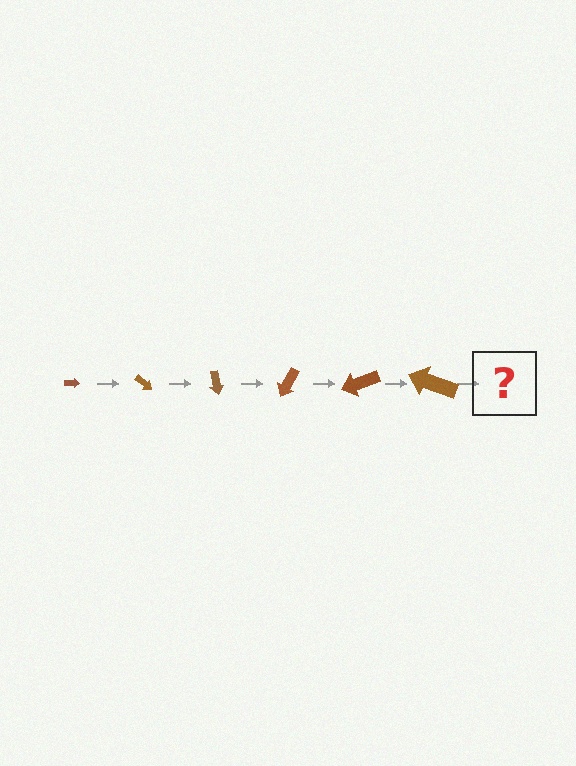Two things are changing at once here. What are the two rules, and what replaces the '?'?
The two rules are that the arrow grows larger each step and it rotates 40 degrees each step. The '?' should be an arrow, larger than the previous one and rotated 240 degrees from the start.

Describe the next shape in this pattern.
It should be an arrow, larger than the previous one and rotated 240 degrees from the start.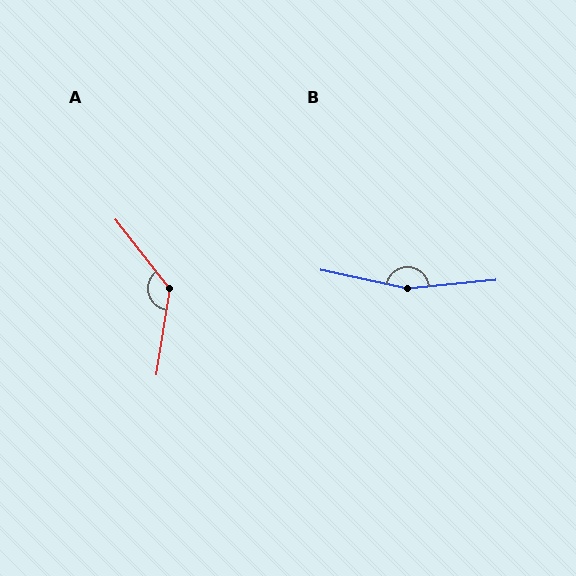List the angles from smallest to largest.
A (134°), B (163°).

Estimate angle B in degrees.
Approximately 163 degrees.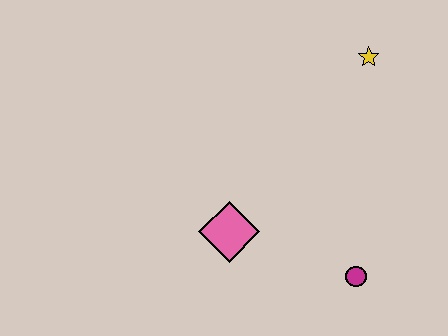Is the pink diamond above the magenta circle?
Yes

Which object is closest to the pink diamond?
The magenta circle is closest to the pink diamond.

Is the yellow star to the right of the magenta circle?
Yes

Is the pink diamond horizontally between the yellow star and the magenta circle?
No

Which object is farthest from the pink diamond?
The yellow star is farthest from the pink diamond.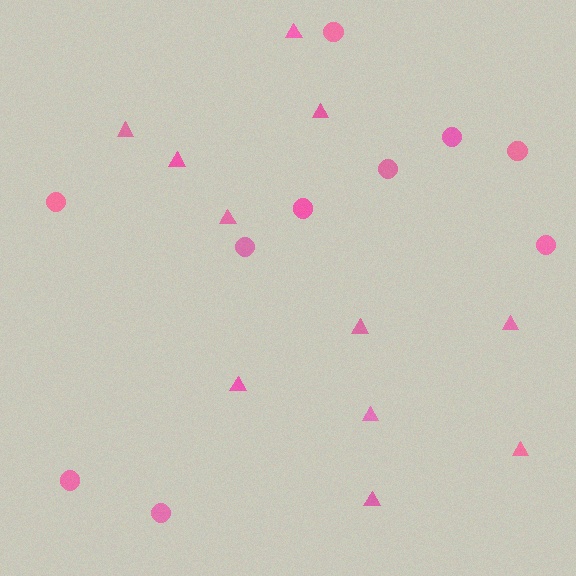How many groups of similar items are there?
There are 2 groups: one group of circles (10) and one group of triangles (11).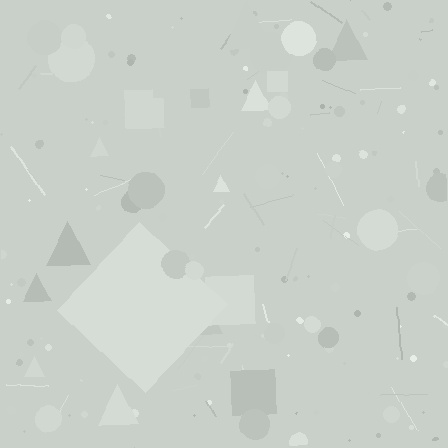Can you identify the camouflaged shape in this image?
The camouflaged shape is a diamond.